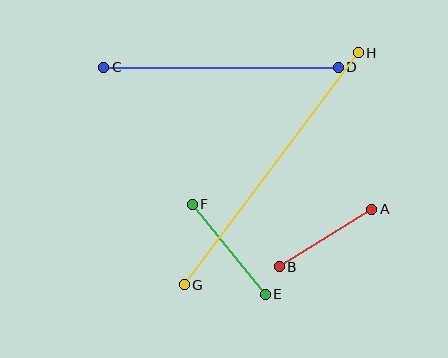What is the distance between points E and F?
The distance is approximately 116 pixels.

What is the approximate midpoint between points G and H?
The midpoint is at approximately (271, 169) pixels.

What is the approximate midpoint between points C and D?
The midpoint is at approximately (221, 67) pixels.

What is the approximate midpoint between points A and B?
The midpoint is at approximately (325, 238) pixels.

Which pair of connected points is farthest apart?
Points G and H are farthest apart.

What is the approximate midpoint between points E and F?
The midpoint is at approximately (229, 249) pixels.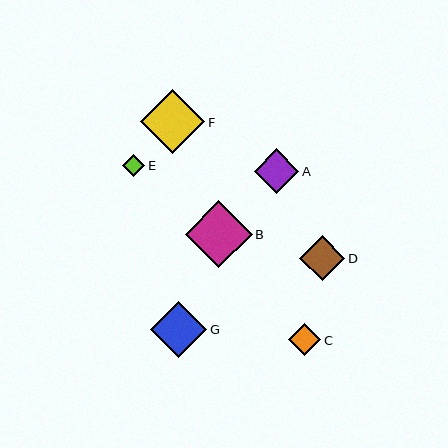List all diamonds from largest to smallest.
From largest to smallest: B, F, G, D, A, C, E.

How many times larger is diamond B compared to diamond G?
Diamond B is approximately 1.2 times the size of diamond G.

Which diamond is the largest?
Diamond B is the largest with a size of approximately 67 pixels.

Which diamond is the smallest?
Diamond E is the smallest with a size of approximately 22 pixels.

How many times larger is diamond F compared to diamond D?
Diamond F is approximately 1.4 times the size of diamond D.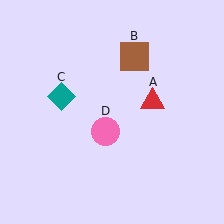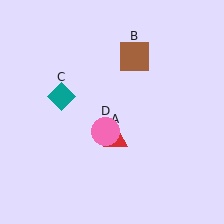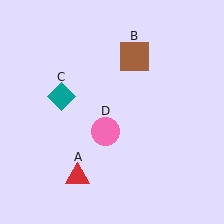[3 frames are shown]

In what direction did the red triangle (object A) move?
The red triangle (object A) moved down and to the left.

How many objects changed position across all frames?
1 object changed position: red triangle (object A).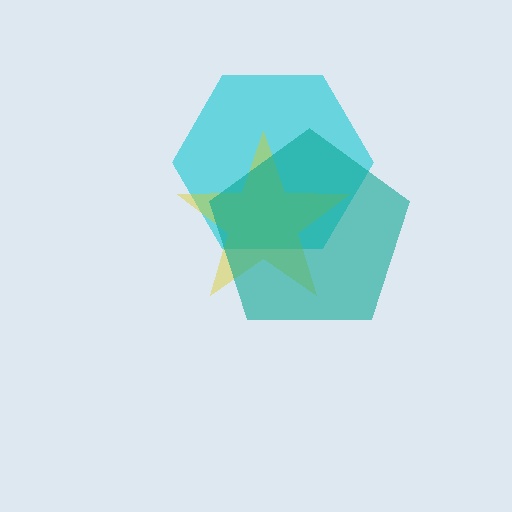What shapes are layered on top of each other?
The layered shapes are: a cyan hexagon, a yellow star, a teal pentagon.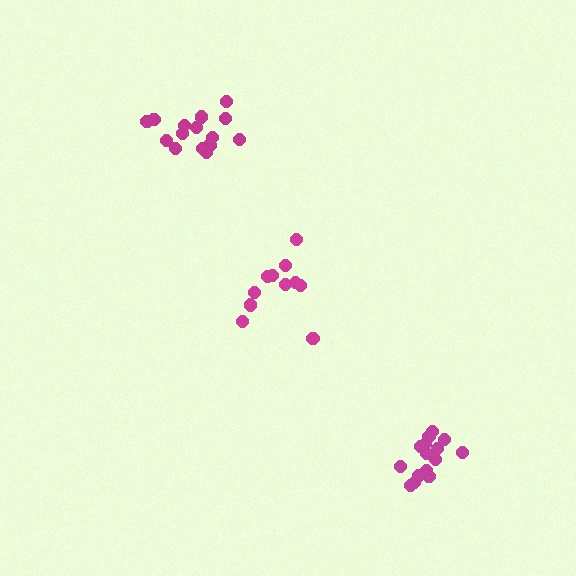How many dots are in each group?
Group 1: 11 dots, Group 2: 15 dots, Group 3: 16 dots (42 total).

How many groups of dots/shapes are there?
There are 3 groups.